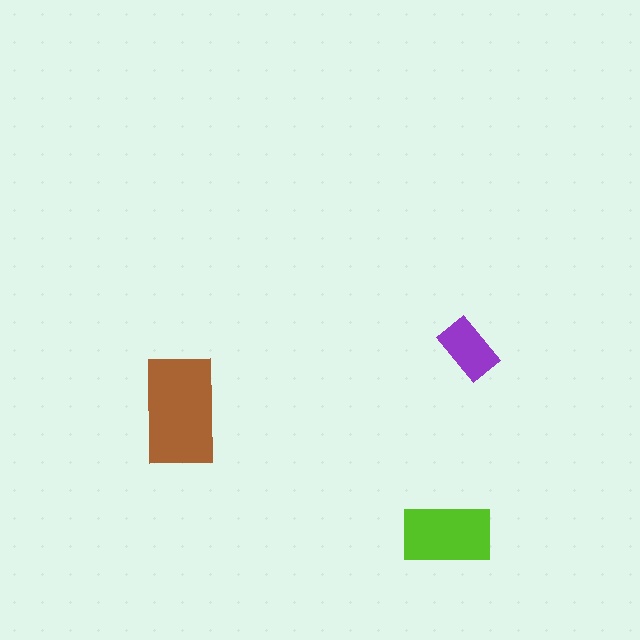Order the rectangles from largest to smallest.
the brown one, the lime one, the purple one.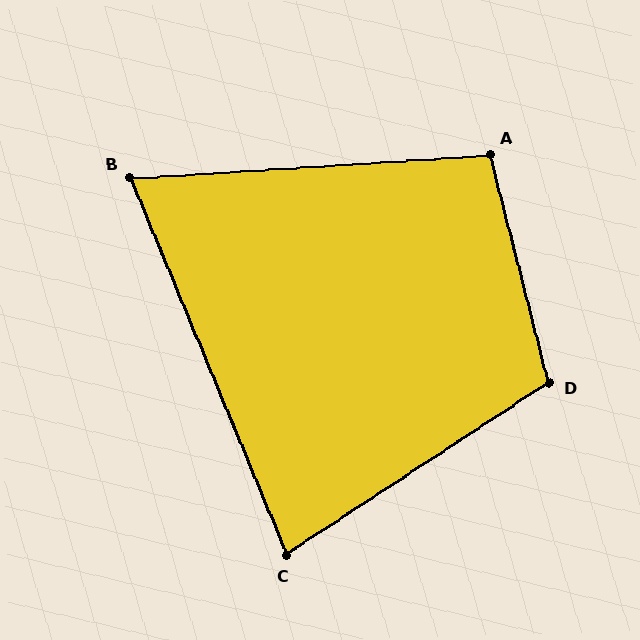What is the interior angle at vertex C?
Approximately 79 degrees (acute).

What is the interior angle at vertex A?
Approximately 101 degrees (obtuse).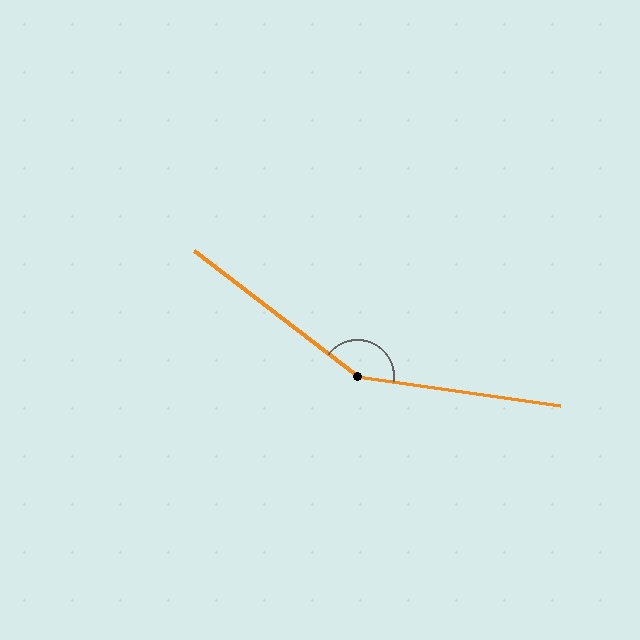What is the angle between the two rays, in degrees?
Approximately 151 degrees.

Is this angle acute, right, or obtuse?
It is obtuse.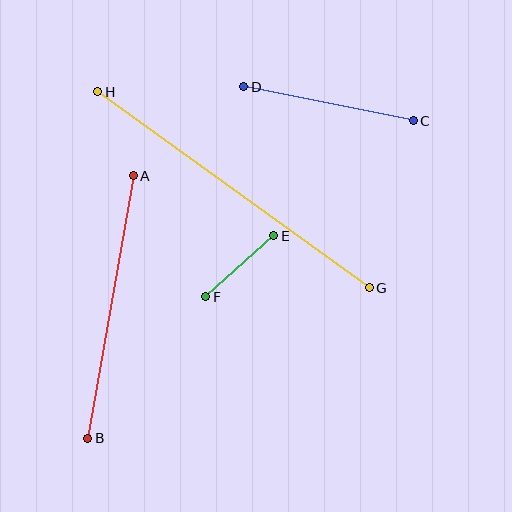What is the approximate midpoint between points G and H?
The midpoint is at approximately (233, 190) pixels.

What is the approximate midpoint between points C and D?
The midpoint is at approximately (329, 104) pixels.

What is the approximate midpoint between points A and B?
The midpoint is at approximately (111, 307) pixels.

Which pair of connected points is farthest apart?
Points G and H are farthest apart.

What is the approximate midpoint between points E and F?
The midpoint is at approximately (240, 266) pixels.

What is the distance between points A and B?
The distance is approximately 267 pixels.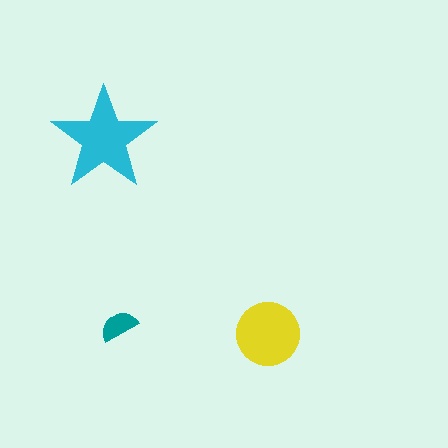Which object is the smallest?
The teal semicircle.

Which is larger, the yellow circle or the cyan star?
The cyan star.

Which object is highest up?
The cyan star is topmost.